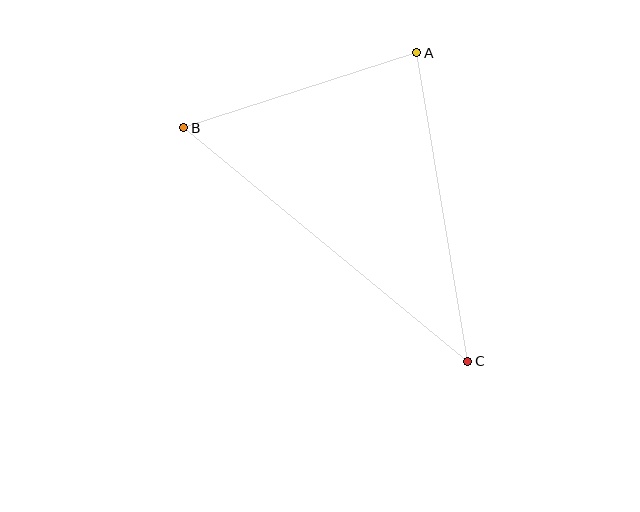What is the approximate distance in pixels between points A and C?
The distance between A and C is approximately 313 pixels.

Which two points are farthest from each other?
Points B and C are farthest from each other.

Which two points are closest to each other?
Points A and B are closest to each other.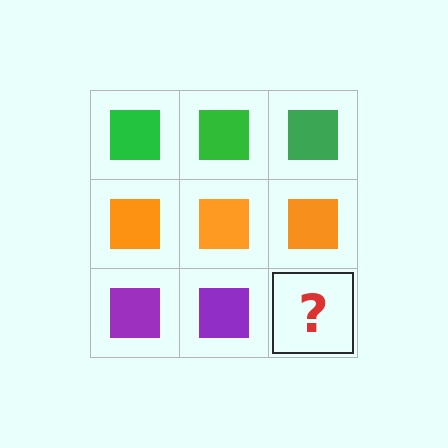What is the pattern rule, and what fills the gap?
The rule is that each row has a consistent color. The gap should be filled with a purple square.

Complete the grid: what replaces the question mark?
The question mark should be replaced with a purple square.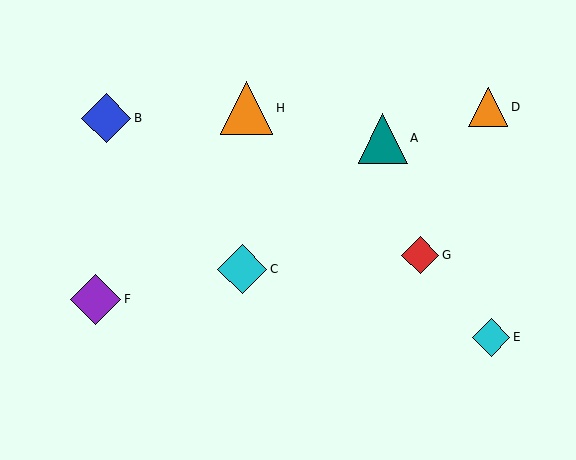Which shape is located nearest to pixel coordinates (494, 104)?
The orange triangle (labeled D) at (488, 107) is nearest to that location.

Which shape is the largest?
The orange triangle (labeled H) is the largest.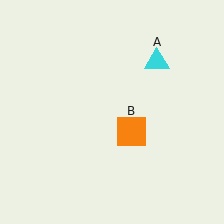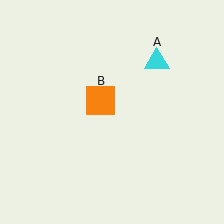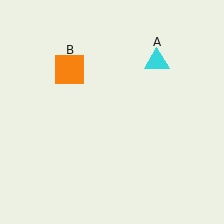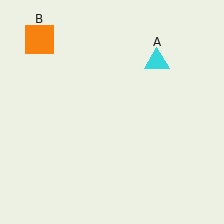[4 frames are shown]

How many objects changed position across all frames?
1 object changed position: orange square (object B).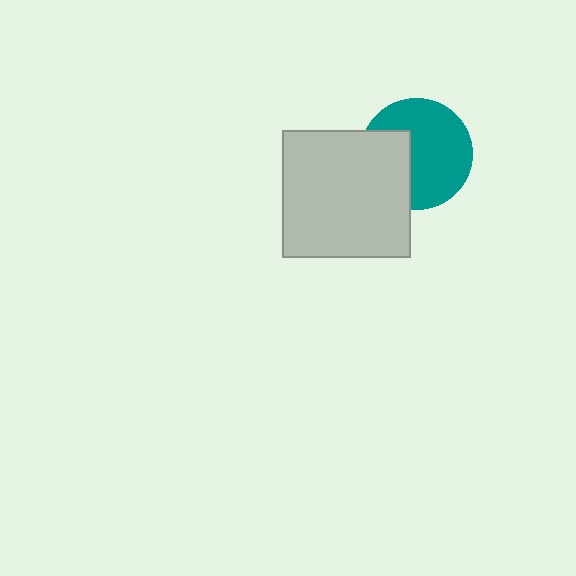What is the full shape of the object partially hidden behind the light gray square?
The partially hidden object is a teal circle.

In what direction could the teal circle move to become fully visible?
The teal circle could move right. That would shift it out from behind the light gray square entirely.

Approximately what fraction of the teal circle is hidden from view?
Roughly 34% of the teal circle is hidden behind the light gray square.